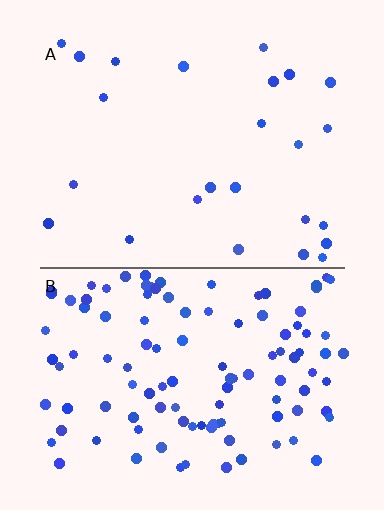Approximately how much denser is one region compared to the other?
Approximately 4.4× — region B over region A.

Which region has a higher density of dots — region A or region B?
B (the bottom).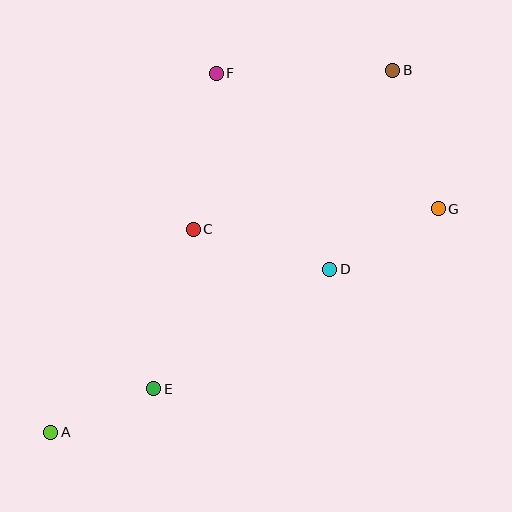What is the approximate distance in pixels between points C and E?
The distance between C and E is approximately 164 pixels.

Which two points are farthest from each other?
Points A and B are farthest from each other.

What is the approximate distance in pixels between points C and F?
The distance between C and F is approximately 158 pixels.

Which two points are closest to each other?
Points A and E are closest to each other.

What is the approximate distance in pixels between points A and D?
The distance between A and D is approximately 323 pixels.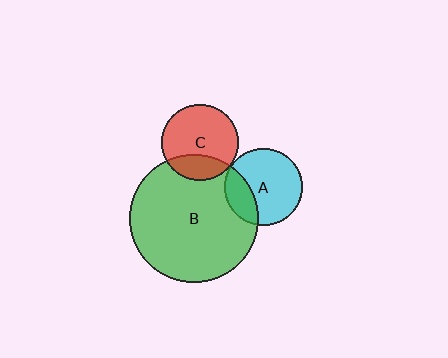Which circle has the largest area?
Circle B (green).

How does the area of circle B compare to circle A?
Approximately 2.7 times.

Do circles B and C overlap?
Yes.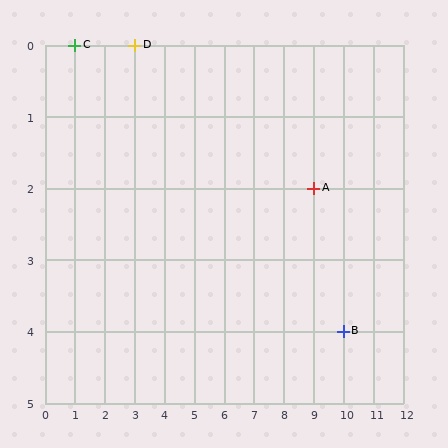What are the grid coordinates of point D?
Point D is at grid coordinates (3, 0).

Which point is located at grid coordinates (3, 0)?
Point D is at (3, 0).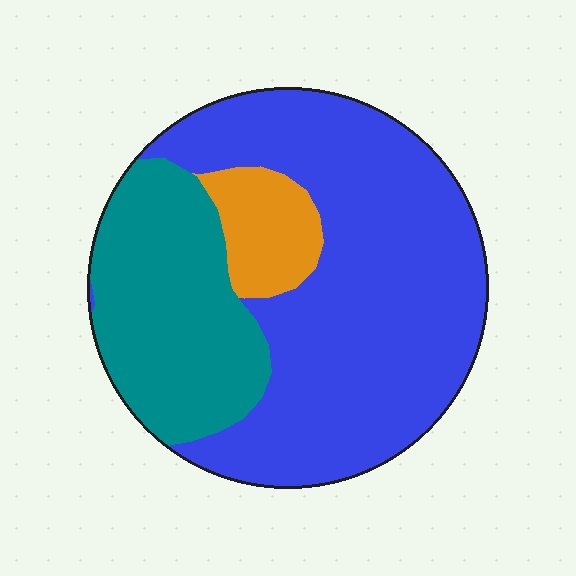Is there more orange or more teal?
Teal.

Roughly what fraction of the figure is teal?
Teal covers 29% of the figure.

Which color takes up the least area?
Orange, at roughly 10%.